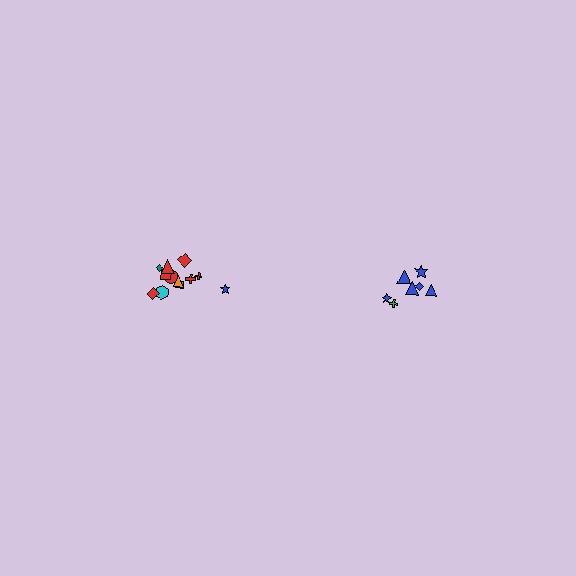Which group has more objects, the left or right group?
The left group.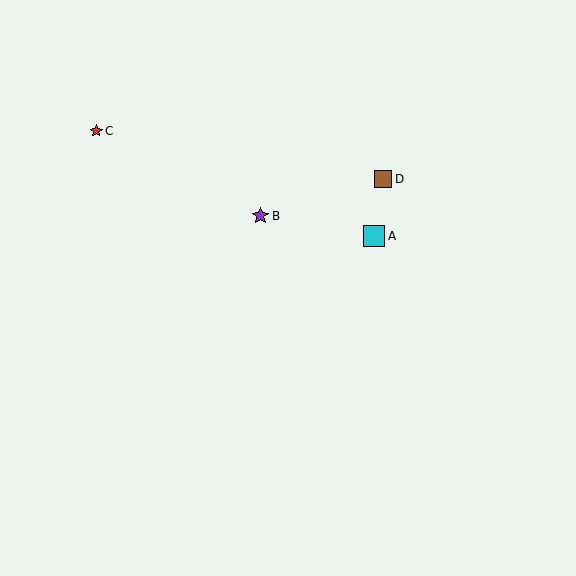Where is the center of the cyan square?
The center of the cyan square is at (374, 236).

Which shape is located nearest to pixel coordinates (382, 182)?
The brown square (labeled D) at (383, 179) is nearest to that location.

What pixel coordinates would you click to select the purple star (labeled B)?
Click at (260, 216) to select the purple star B.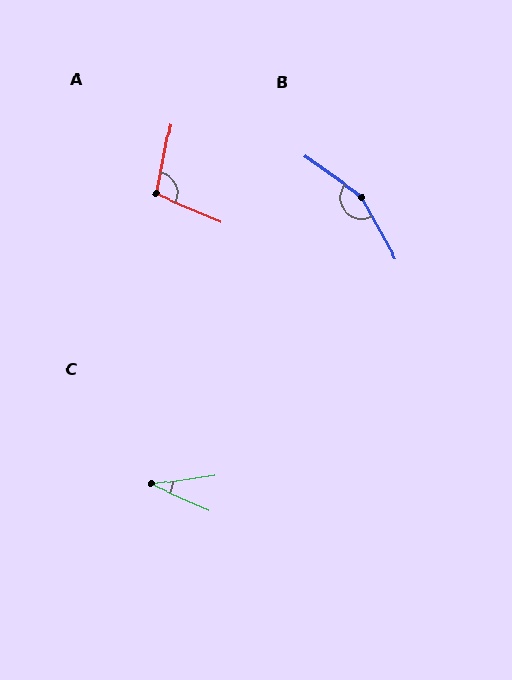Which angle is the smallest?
C, at approximately 32 degrees.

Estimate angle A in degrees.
Approximately 102 degrees.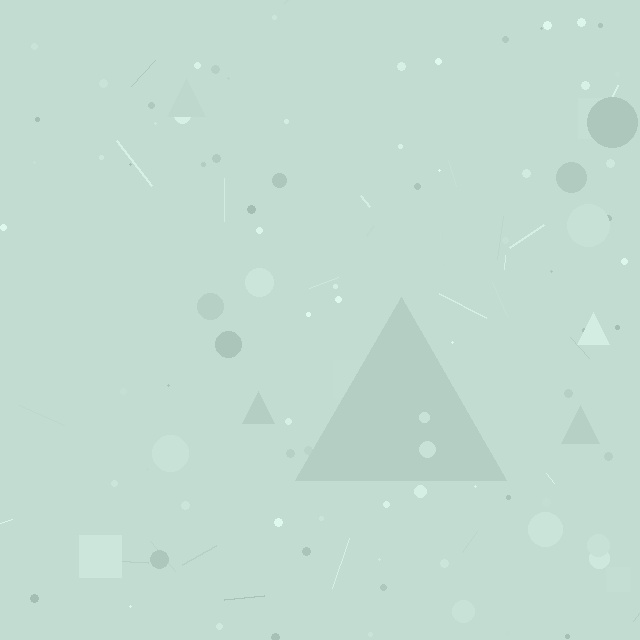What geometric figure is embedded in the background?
A triangle is embedded in the background.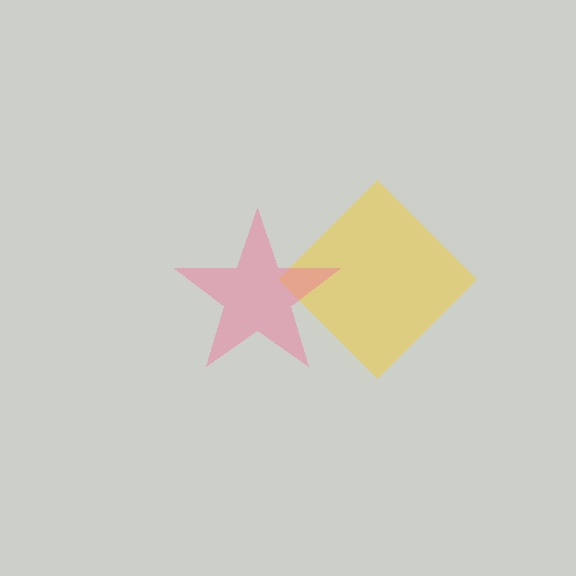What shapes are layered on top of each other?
The layered shapes are: a yellow diamond, a pink star.